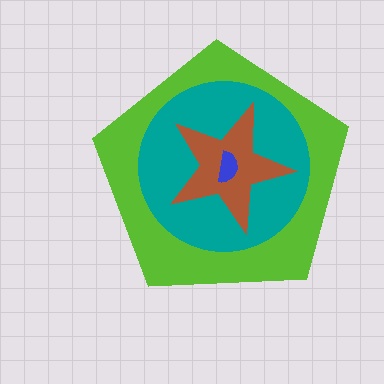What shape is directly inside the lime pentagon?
The teal circle.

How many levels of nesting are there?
4.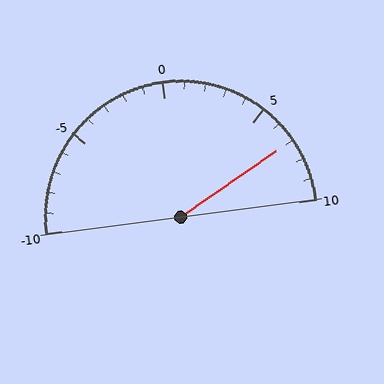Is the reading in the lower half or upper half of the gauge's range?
The reading is in the upper half of the range (-10 to 10).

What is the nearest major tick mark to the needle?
The nearest major tick mark is 5.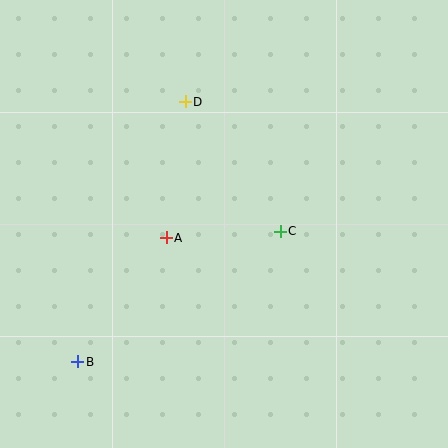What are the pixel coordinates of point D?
Point D is at (185, 102).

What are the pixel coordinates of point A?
Point A is at (166, 238).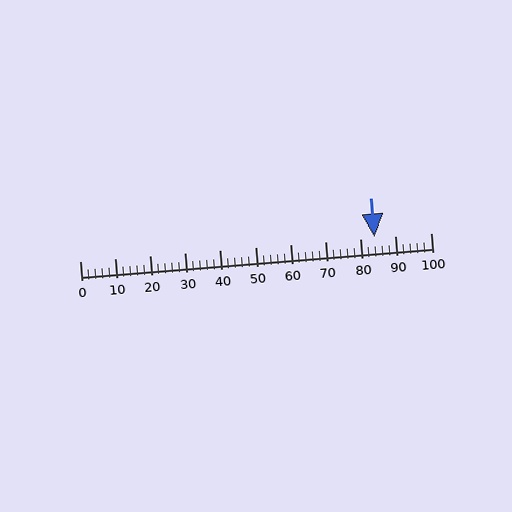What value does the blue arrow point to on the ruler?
The blue arrow points to approximately 84.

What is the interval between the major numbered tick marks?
The major tick marks are spaced 10 units apart.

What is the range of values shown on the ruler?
The ruler shows values from 0 to 100.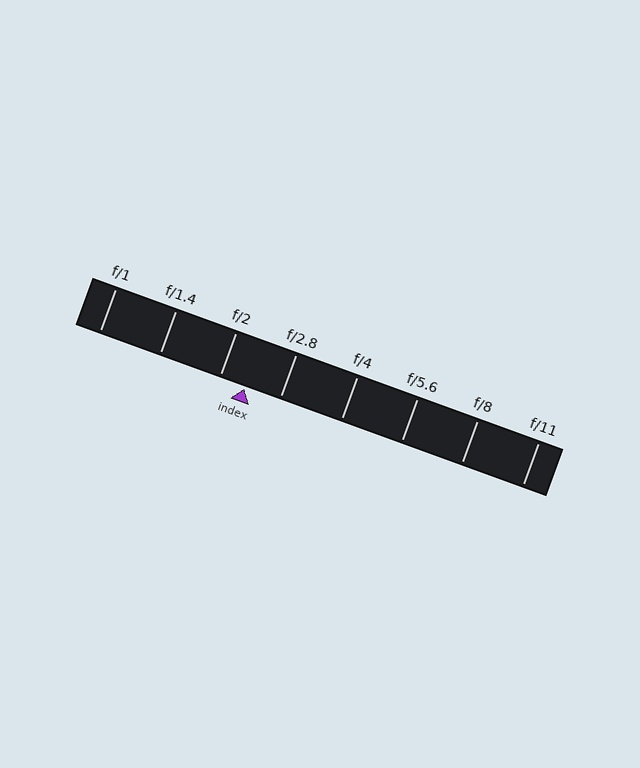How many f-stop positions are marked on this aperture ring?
There are 8 f-stop positions marked.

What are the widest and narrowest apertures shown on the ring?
The widest aperture shown is f/1 and the narrowest is f/11.